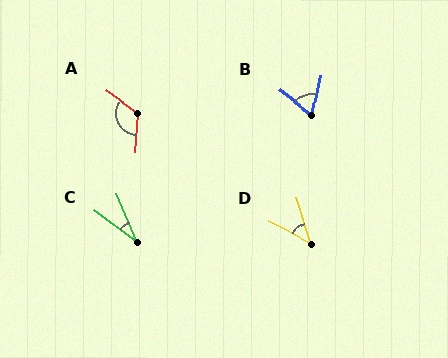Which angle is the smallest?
C, at approximately 31 degrees.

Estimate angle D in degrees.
Approximately 44 degrees.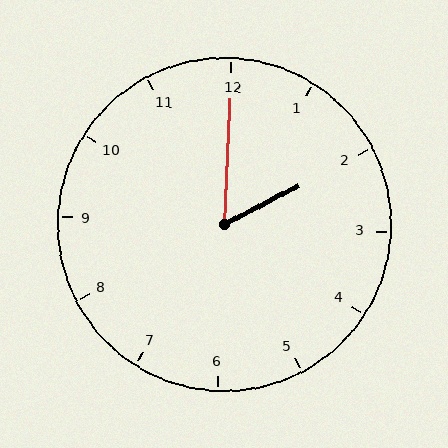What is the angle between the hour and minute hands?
Approximately 60 degrees.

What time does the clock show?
2:00.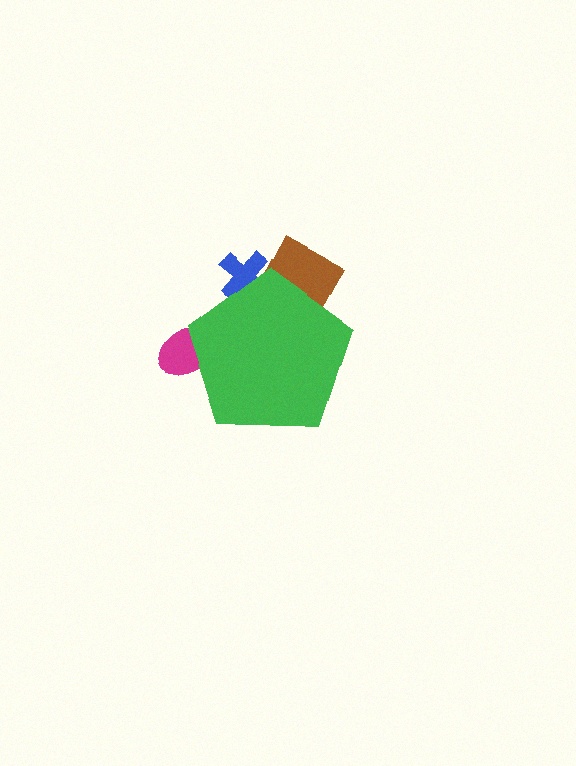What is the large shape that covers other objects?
A green pentagon.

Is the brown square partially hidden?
Yes, the brown square is partially hidden behind the green pentagon.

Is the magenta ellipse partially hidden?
Yes, the magenta ellipse is partially hidden behind the green pentagon.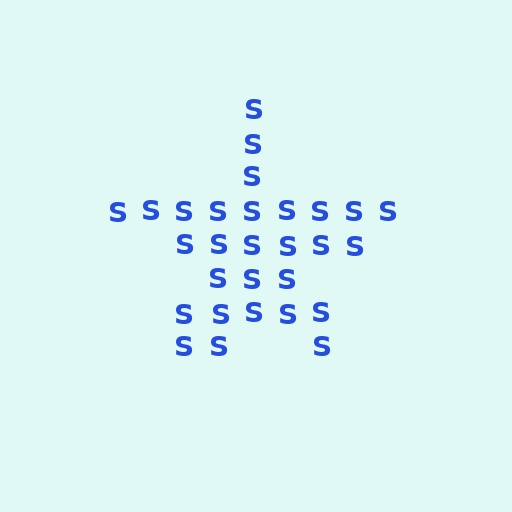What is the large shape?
The large shape is a star.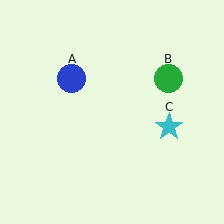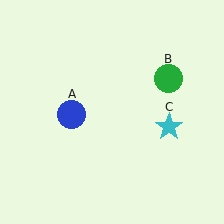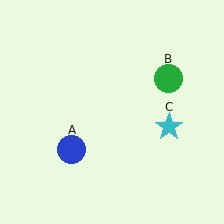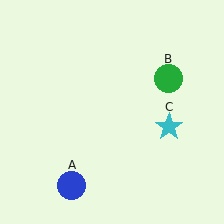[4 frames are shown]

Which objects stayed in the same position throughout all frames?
Green circle (object B) and cyan star (object C) remained stationary.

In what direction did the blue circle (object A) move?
The blue circle (object A) moved down.